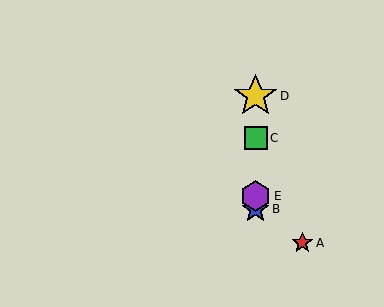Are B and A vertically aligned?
No, B is at x≈256 and A is at x≈302.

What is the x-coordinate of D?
Object D is at x≈256.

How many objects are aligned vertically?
4 objects (B, C, D, E) are aligned vertically.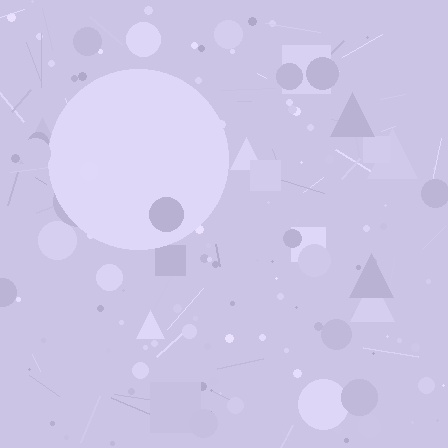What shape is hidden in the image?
A circle is hidden in the image.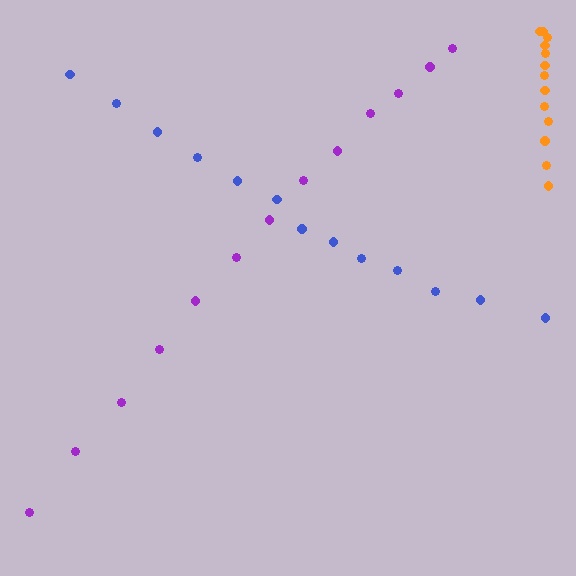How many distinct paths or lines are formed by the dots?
There are 3 distinct paths.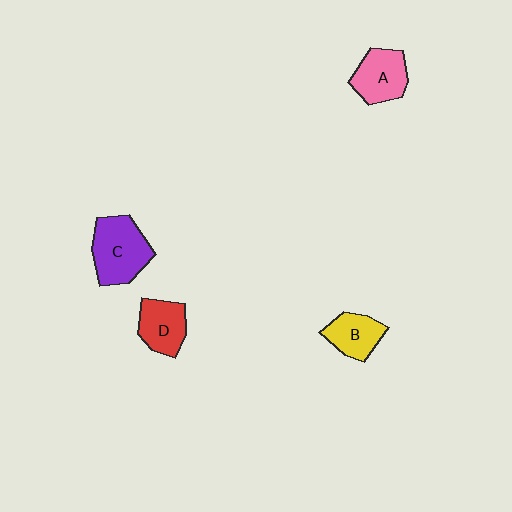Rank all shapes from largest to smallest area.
From largest to smallest: C (purple), A (pink), D (red), B (yellow).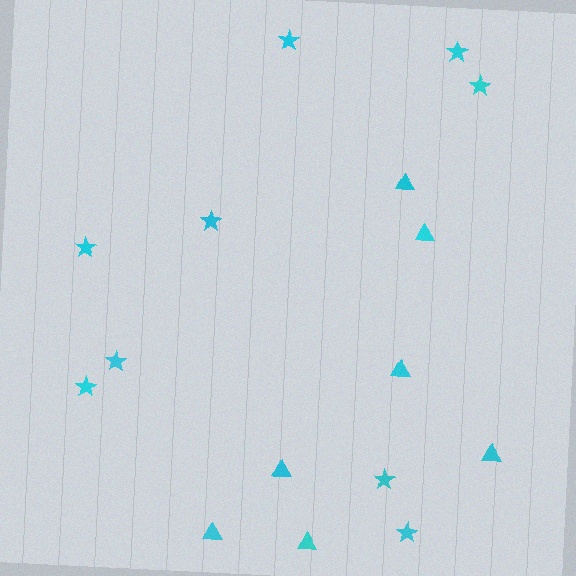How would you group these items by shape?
There are 2 groups: one group of stars (9) and one group of triangles (7).